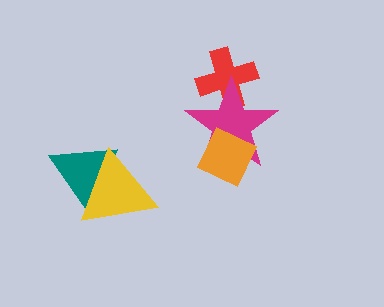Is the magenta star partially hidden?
Yes, it is partially covered by another shape.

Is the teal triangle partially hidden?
Yes, it is partially covered by another shape.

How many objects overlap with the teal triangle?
1 object overlaps with the teal triangle.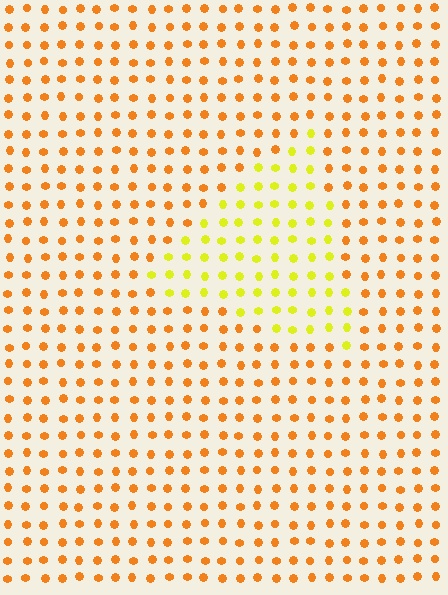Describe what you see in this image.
The image is filled with small orange elements in a uniform arrangement. A triangle-shaped region is visible where the elements are tinted to a slightly different hue, forming a subtle color boundary.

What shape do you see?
I see a triangle.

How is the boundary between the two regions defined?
The boundary is defined purely by a slight shift in hue (about 38 degrees). Spacing, size, and orientation are identical on both sides.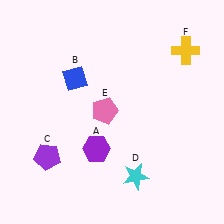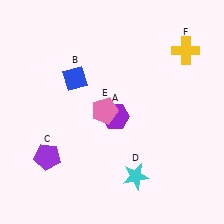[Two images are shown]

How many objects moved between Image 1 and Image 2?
1 object moved between the two images.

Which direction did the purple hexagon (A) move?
The purple hexagon (A) moved up.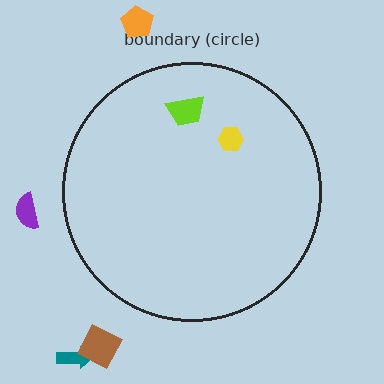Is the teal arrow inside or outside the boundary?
Outside.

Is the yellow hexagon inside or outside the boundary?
Inside.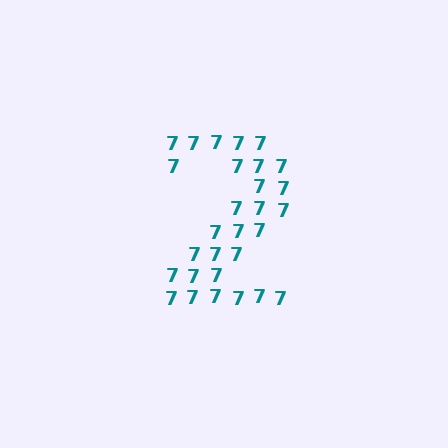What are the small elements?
The small elements are digit 7's.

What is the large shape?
The large shape is the digit 2.